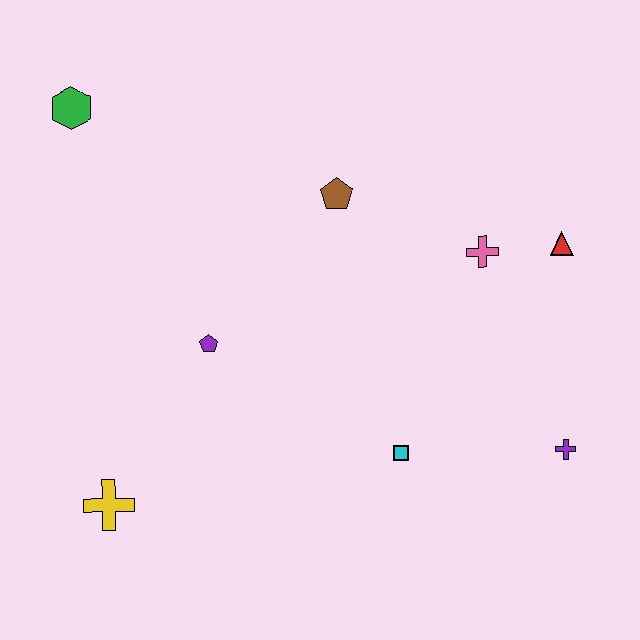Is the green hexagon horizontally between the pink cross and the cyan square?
No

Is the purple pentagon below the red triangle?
Yes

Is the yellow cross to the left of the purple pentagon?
Yes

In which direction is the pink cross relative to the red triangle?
The pink cross is to the left of the red triangle.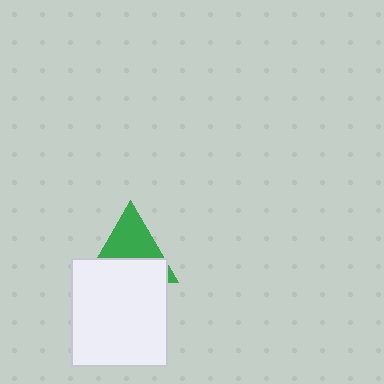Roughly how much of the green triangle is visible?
About half of it is visible (roughly 51%).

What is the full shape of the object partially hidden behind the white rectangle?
The partially hidden object is a green triangle.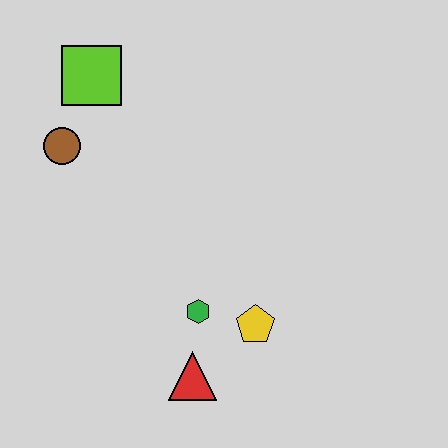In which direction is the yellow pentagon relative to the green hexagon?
The yellow pentagon is to the right of the green hexagon.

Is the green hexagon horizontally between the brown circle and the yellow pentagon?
Yes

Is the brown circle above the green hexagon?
Yes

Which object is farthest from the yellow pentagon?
The lime square is farthest from the yellow pentagon.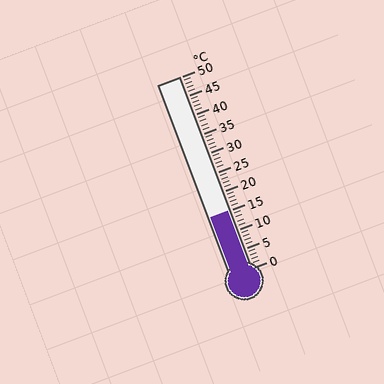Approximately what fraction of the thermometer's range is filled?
The thermometer is filled to approximately 30% of its range.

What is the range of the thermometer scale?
The thermometer scale ranges from 0°C to 50°C.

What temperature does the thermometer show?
The thermometer shows approximately 15°C.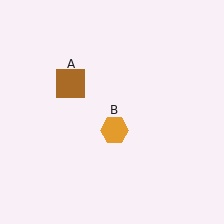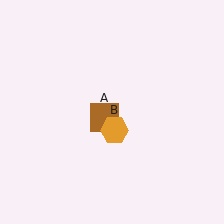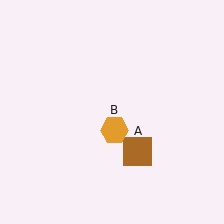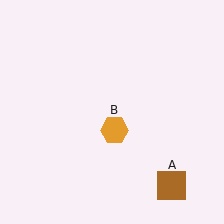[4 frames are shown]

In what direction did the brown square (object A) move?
The brown square (object A) moved down and to the right.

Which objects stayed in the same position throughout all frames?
Orange hexagon (object B) remained stationary.